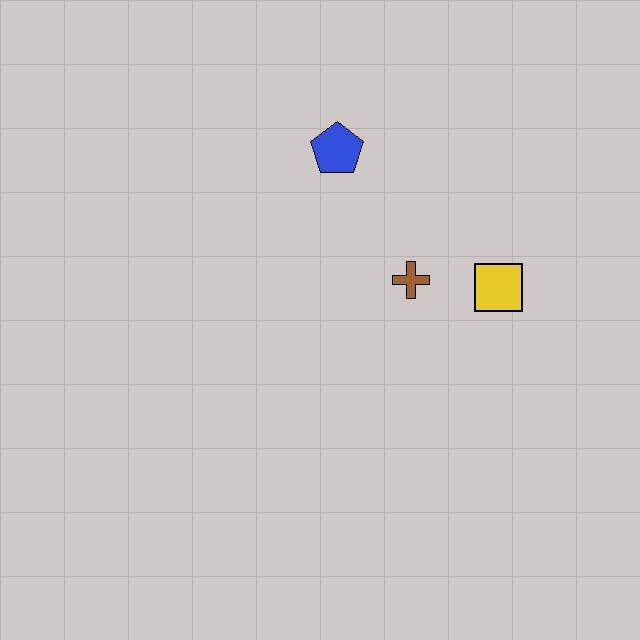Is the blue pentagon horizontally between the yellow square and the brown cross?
No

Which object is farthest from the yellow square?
The blue pentagon is farthest from the yellow square.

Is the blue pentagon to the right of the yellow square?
No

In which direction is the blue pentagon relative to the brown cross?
The blue pentagon is above the brown cross.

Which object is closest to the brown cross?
The yellow square is closest to the brown cross.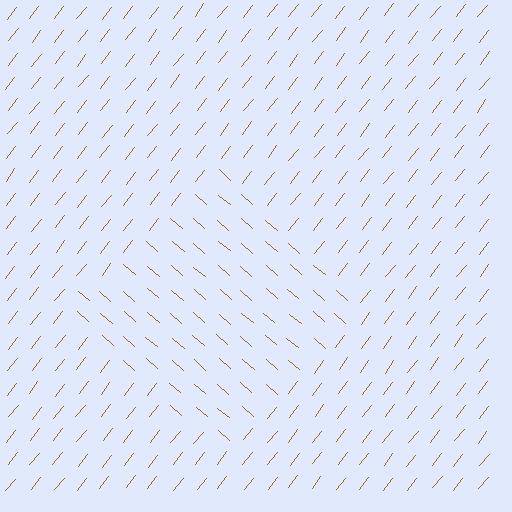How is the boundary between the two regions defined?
The boundary is defined purely by a change in line orientation (approximately 87 degrees difference). All lines are the same color and thickness.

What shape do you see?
I see a diamond.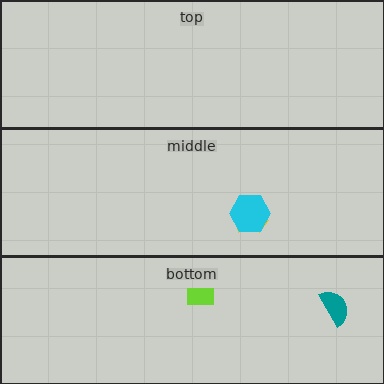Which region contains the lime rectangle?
The bottom region.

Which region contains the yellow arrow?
The middle region.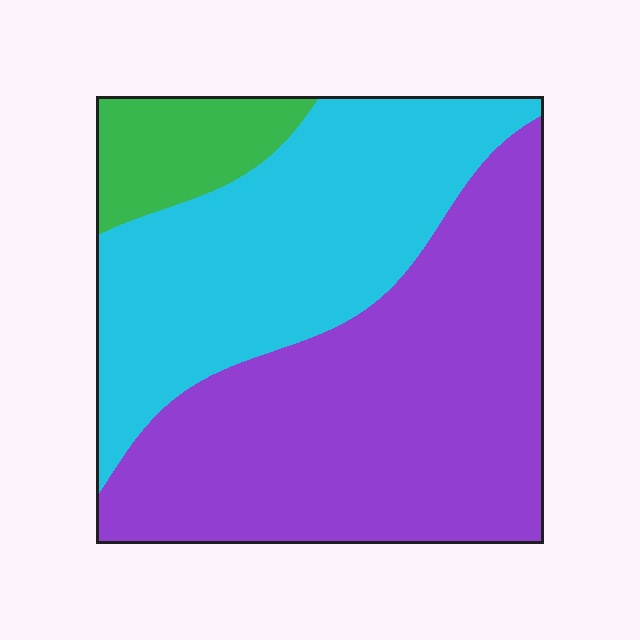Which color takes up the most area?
Purple, at roughly 50%.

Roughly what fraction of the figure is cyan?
Cyan covers around 40% of the figure.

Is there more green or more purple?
Purple.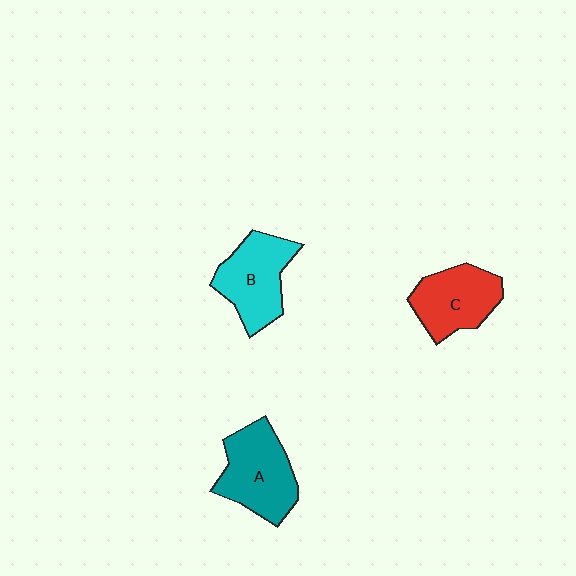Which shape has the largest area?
Shape A (teal).